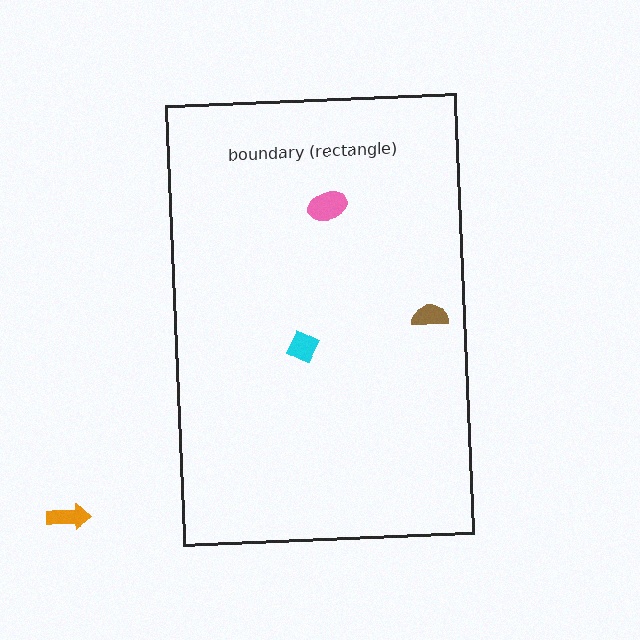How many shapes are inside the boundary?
3 inside, 1 outside.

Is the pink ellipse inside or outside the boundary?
Inside.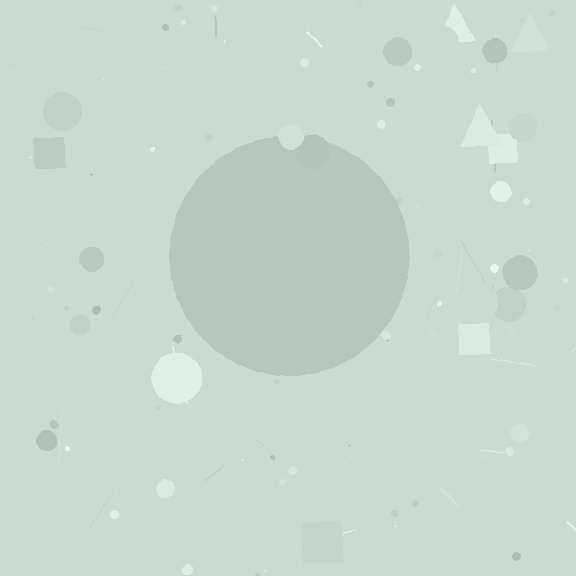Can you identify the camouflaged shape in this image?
The camouflaged shape is a circle.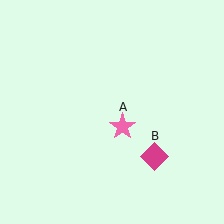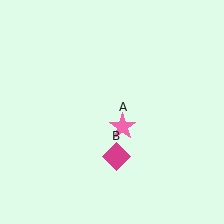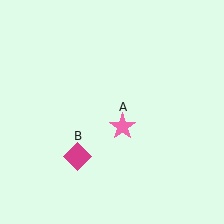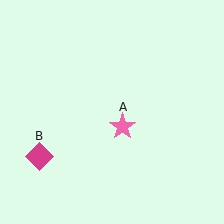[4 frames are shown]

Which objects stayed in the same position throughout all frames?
Pink star (object A) remained stationary.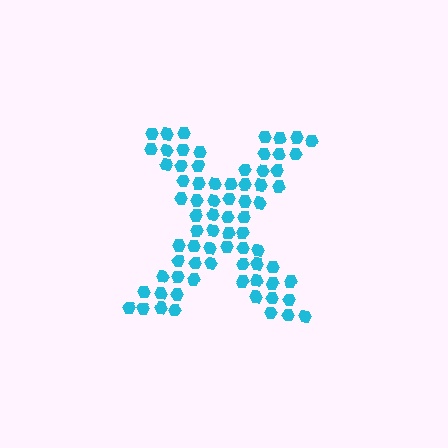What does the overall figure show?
The overall figure shows the letter X.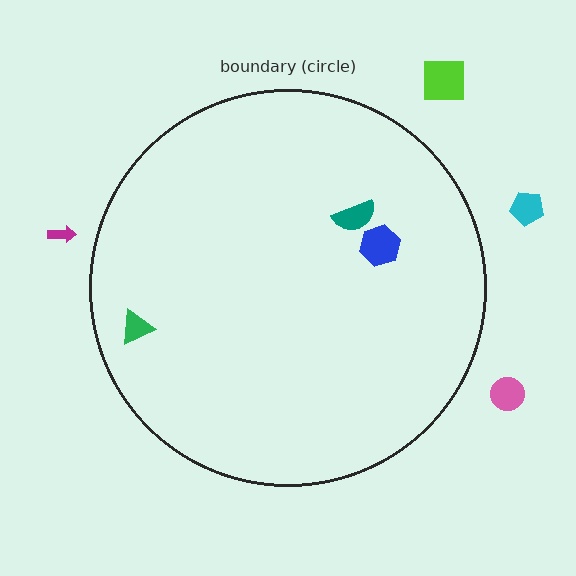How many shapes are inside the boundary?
3 inside, 4 outside.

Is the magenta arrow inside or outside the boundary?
Outside.